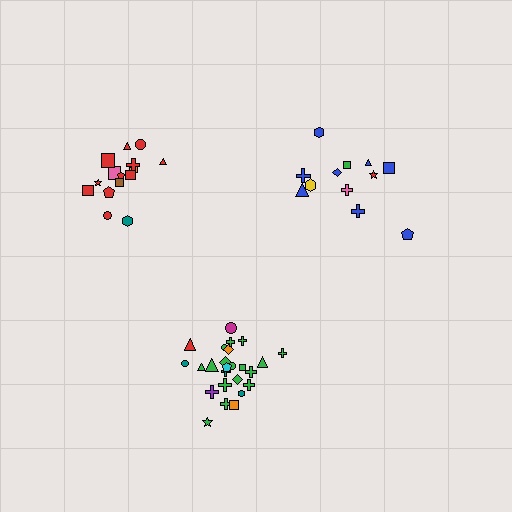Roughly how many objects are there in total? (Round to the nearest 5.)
Roughly 50 objects in total.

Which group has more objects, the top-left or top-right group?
The top-left group.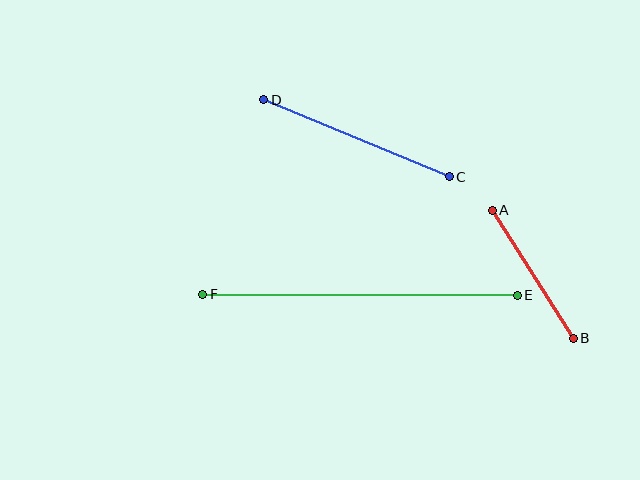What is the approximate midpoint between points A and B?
The midpoint is at approximately (533, 274) pixels.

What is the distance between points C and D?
The distance is approximately 201 pixels.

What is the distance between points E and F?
The distance is approximately 315 pixels.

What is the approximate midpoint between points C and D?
The midpoint is at approximately (356, 138) pixels.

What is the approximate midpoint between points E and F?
The midpoint is at approximately (360, 295) pixels.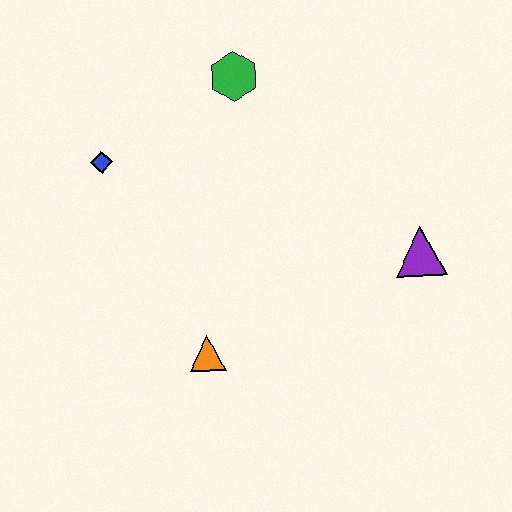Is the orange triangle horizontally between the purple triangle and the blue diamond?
Yes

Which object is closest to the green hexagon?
The blue diamond is closest to the green hexagon.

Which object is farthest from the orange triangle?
The green hexagon is farthest from the orange triangle.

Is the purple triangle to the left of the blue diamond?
No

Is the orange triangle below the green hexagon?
Yes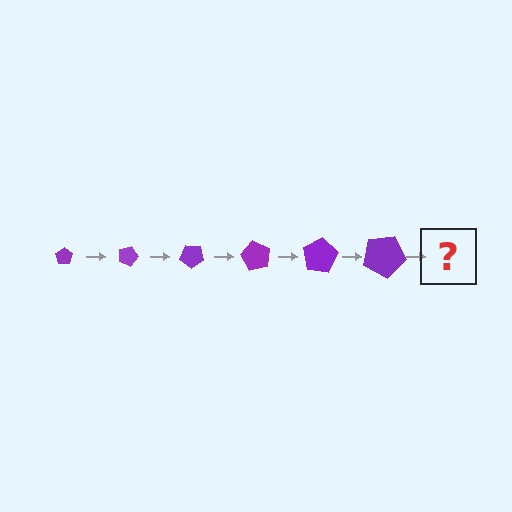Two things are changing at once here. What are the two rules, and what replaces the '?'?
The two rules are that the pentagon grows larger each step and it rotates 20 degrees each step. The '?' should be a pentagon, larger than the previous one and rotated 120 degrees from the start.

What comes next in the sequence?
The next element should be a pentagon, larger than the previous one and rotated 120 degrees from the start.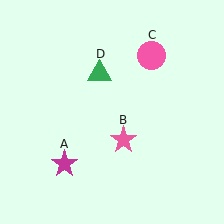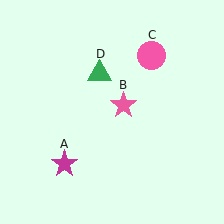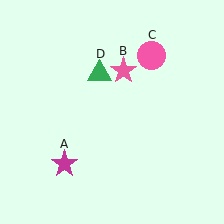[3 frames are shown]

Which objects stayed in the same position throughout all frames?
Magenta star (object A) and pink circle (object C) and green triangle (object D) remained stationary.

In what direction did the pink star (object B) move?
The pink star (object B) moved up.